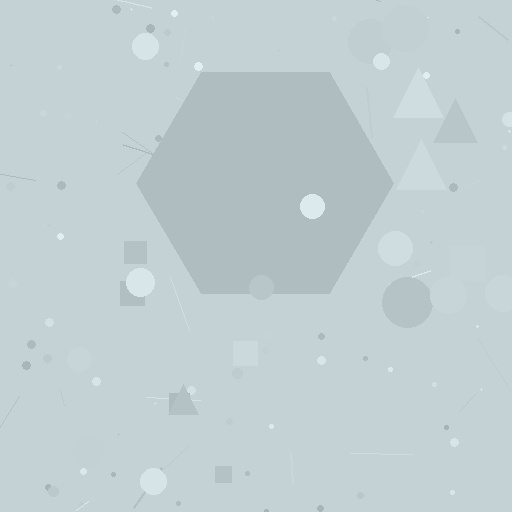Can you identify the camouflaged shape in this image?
The camouflaged shape is a hexagon.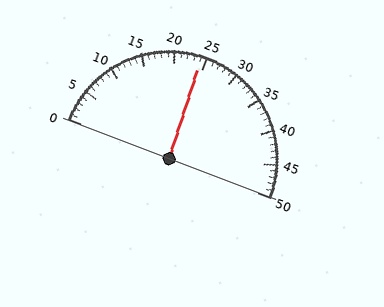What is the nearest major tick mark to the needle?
The nearest major tick mark is 25.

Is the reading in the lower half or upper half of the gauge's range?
The reading is in the lower half of the range (0 to 50).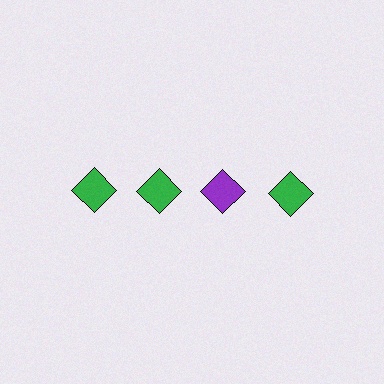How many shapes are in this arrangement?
There are 4 shapes arranged in a grid pattern.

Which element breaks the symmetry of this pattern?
The purple diamond in the top row, center column breaks the symmetry. All other shapes are green diamonds.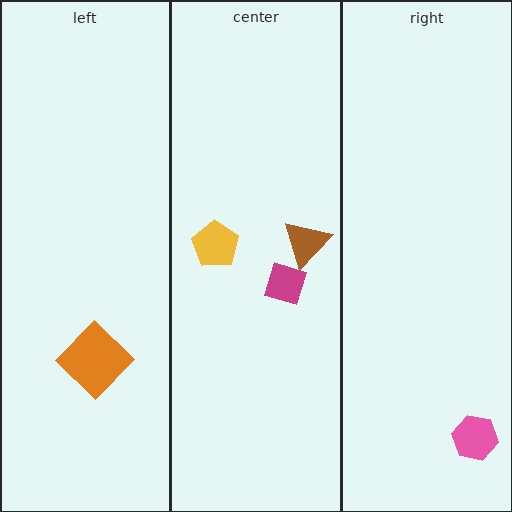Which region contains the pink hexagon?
The right region.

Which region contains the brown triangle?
The center region.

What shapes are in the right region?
The pink hexagon.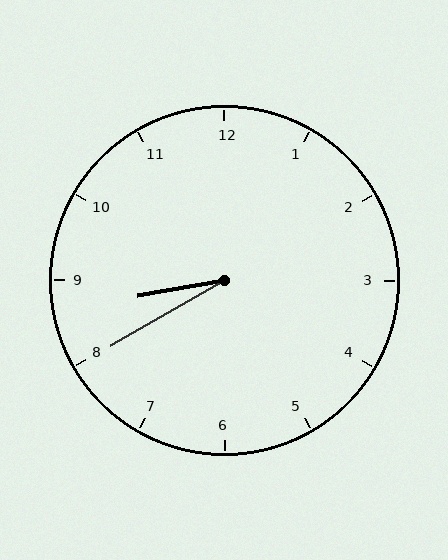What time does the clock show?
8:40.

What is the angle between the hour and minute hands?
Approximately 20 degrees.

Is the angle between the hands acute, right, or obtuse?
It is acute.